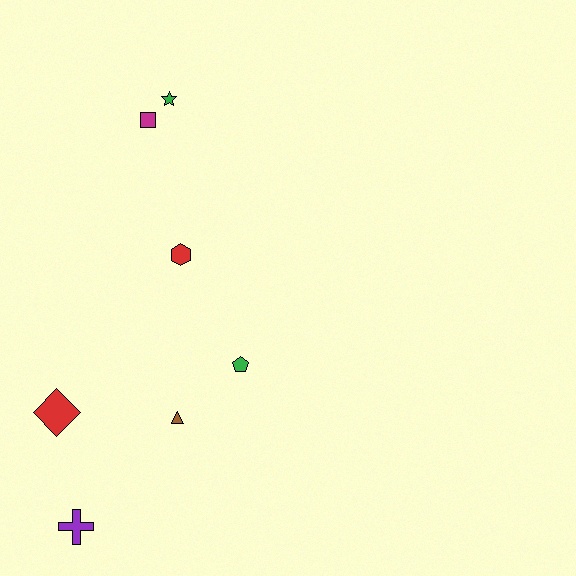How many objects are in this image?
There are 7 objects.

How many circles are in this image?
There are no circles.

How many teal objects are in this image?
There are no teal objects.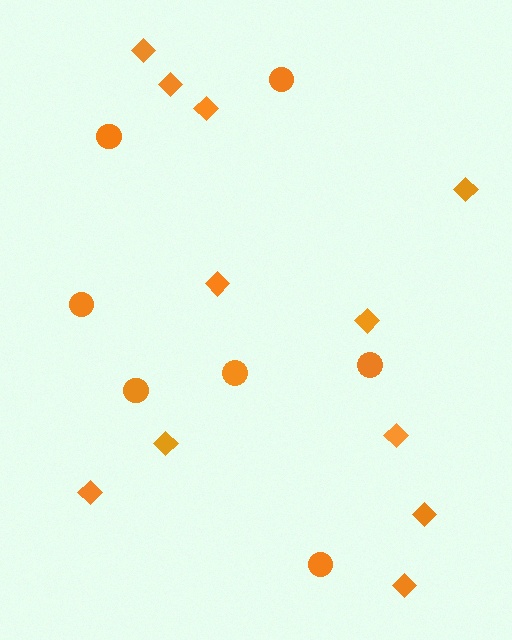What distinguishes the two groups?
There are 2 groups: one group of diamonds (11) and one group of circles (7).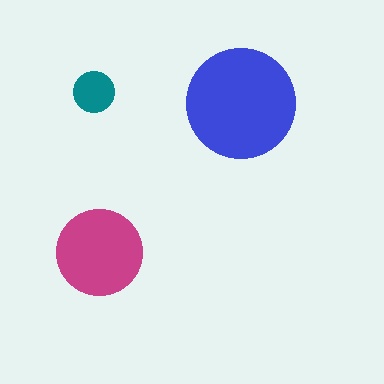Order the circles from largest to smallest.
the blue one, the magenta one, the teal one.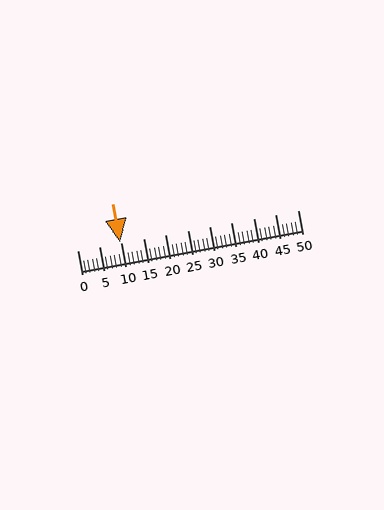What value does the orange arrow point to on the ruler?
The orange arrow points to approximately 10.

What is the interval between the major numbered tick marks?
The major tick marks are spaced 5 units apart.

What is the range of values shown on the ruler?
The ruler shows values from 0 to 50.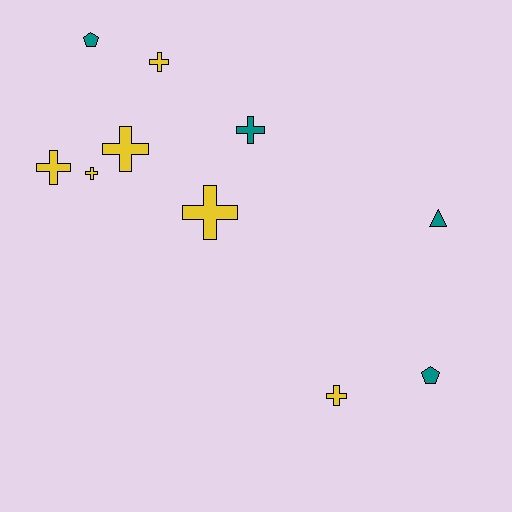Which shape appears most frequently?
Cross, with 7 objects.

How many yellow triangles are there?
There are no yellow triangles.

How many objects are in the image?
There are 10 objects.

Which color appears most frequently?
Yellow, with 6 objects.